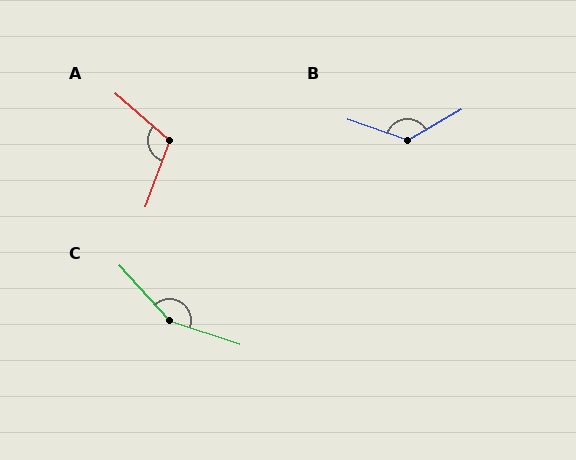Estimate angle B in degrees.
Approximately 131 degrees.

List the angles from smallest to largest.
A (111°), B (131°), C (151°).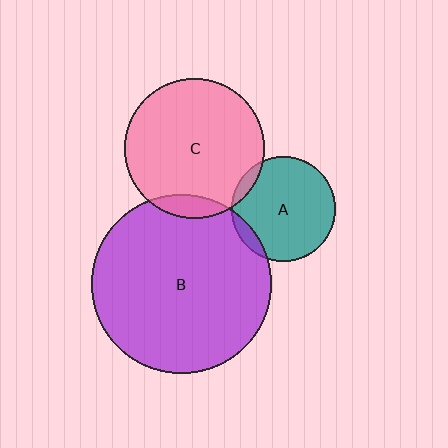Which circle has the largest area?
Circle B (purple).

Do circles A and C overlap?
Yes.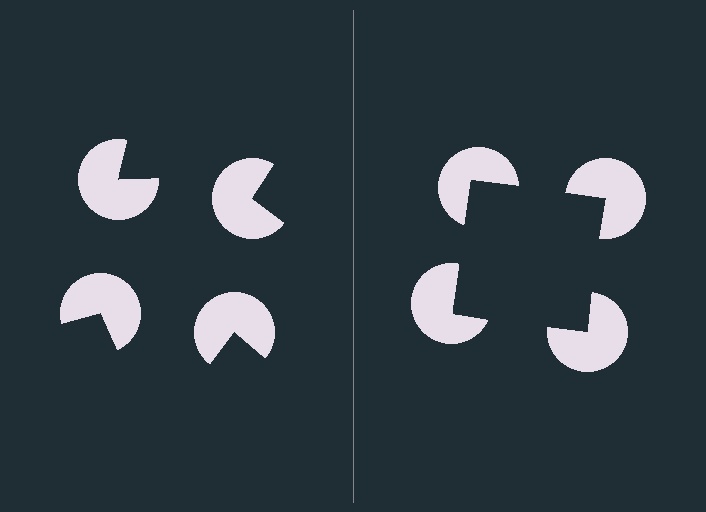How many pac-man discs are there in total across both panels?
8 — 4 on each side.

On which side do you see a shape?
An illusory square appears on the right side. On the left side the wedge cuts are rotated, so no coherent shape forms.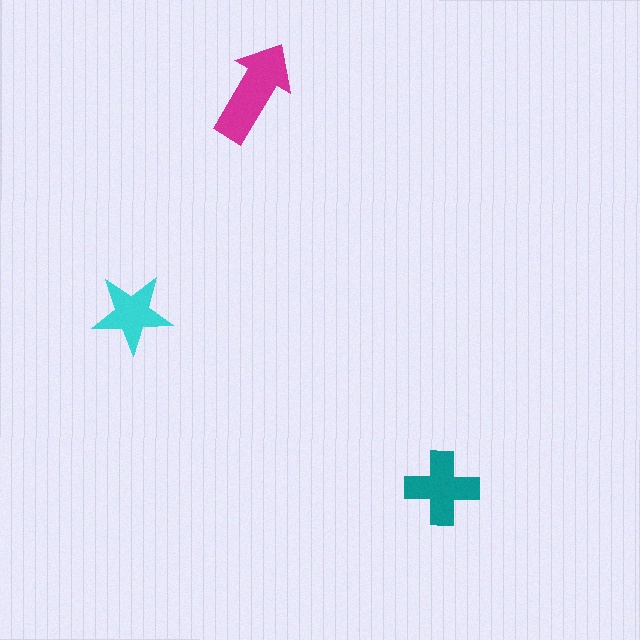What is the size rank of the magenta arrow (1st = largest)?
1st.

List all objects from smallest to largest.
The cyan star, the teal cross, the magenta arrow.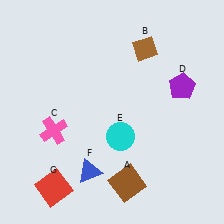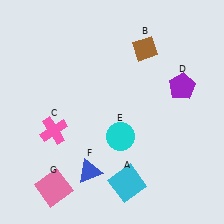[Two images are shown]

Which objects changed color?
A changed from brown to cyan. G changed from red to pink.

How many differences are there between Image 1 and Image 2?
There are 2 differences between the two images.